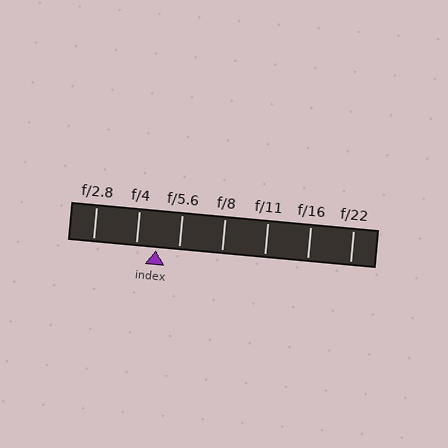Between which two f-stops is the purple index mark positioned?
The index mark is between f/4 and f/5.6.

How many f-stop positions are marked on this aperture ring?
There are 7 f-stop positions marked.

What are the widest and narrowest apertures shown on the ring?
The widest aperture shown is f/2.8 and the narrowest is f/22.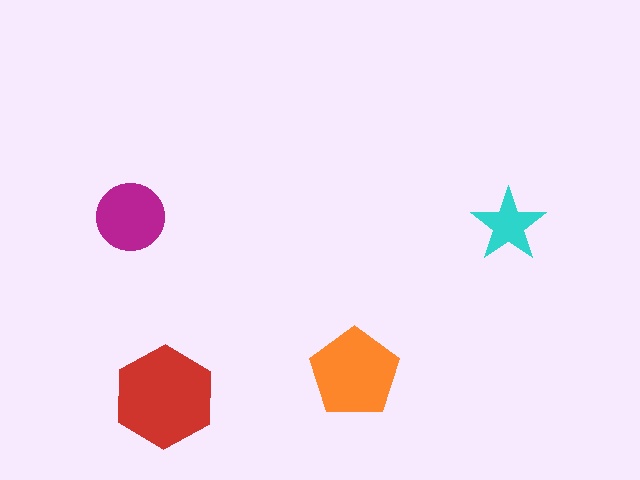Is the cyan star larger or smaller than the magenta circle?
Smaller.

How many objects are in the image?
There are 4 objects in the image.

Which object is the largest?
The red hexagon.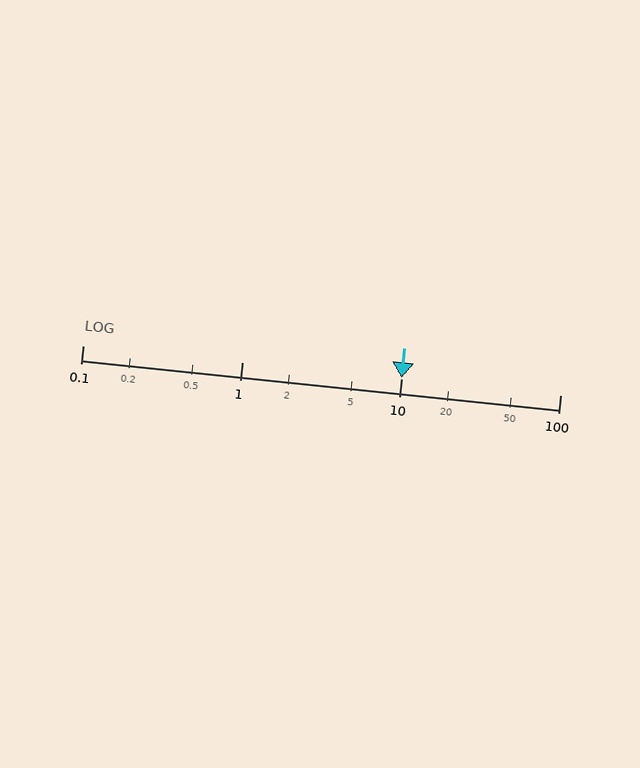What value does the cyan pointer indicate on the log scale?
The pointer indicates approximately 10.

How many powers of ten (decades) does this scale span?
The scale spans 3 decades, from 0.1 to 100.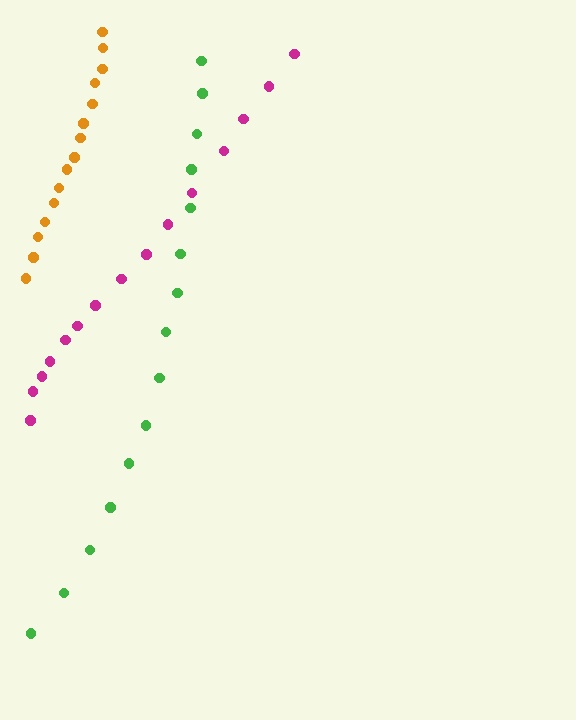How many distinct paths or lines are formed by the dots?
There are 3 distinct paths.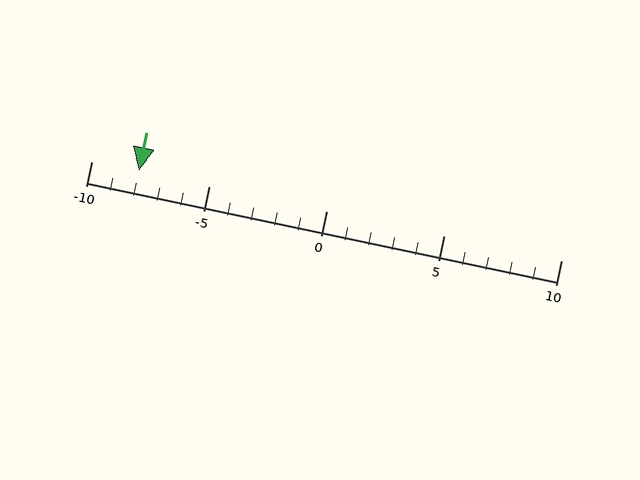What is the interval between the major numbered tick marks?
The major tick marks are spaced 5 units apart.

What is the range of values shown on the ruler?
The ruler shows values from -10 to 10.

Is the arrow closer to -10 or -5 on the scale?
The arrow is closer to -10.